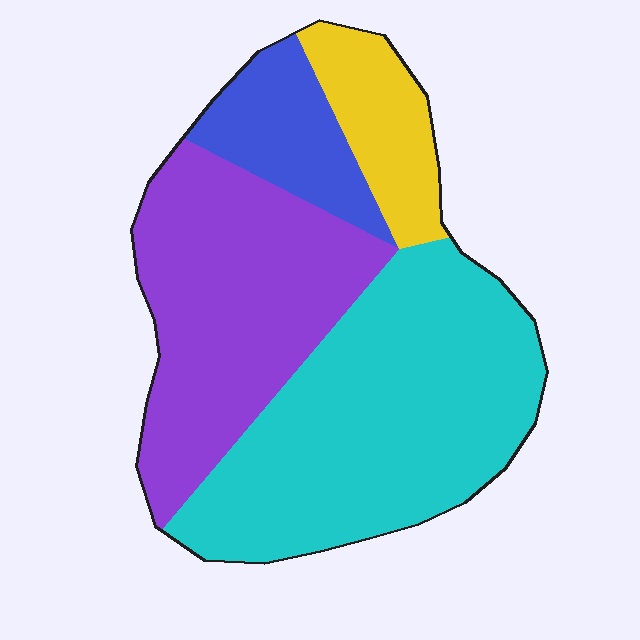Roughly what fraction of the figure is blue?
Blue takes up about one eighth (1/8) of the figure.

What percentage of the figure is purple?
Purple takes up about one third (1/3) of the figure.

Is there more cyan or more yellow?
Cyan.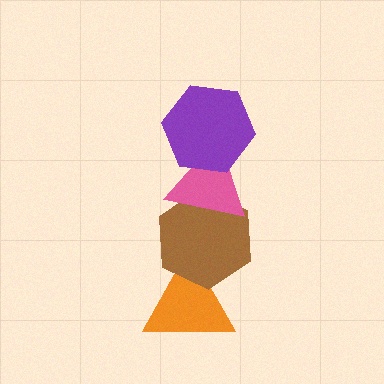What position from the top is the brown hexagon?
The brown hexagon is 3rd from the top.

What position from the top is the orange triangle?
The orange triangle is 4th from the top.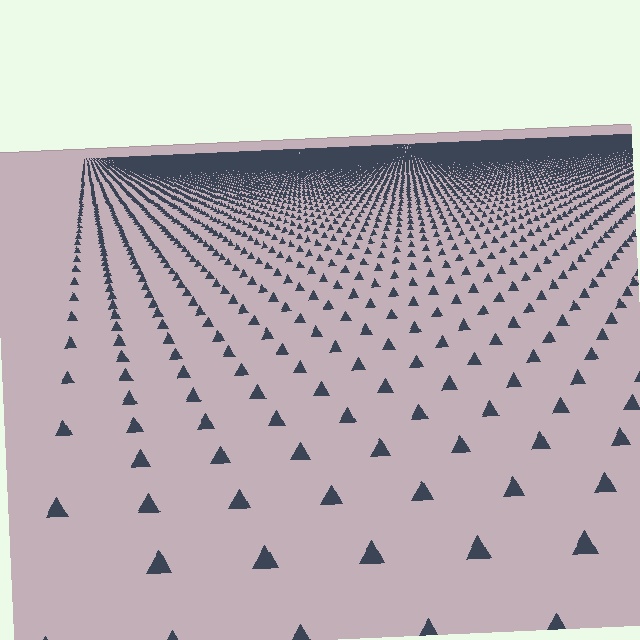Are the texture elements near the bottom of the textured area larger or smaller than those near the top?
Larger. Near the bottom, elements are closer to the viewer and appear at a bigger on-screen size.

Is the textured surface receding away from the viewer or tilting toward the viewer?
The surface is receding away from the viewer. Texture elements get smaller and denser toward the top.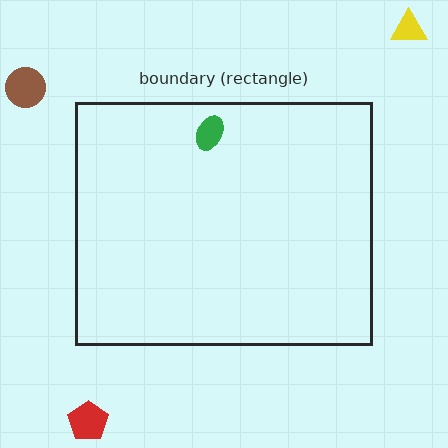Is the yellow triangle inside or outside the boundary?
Outside.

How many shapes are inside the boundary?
1 inside, 3 outside.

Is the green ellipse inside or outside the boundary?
Inside.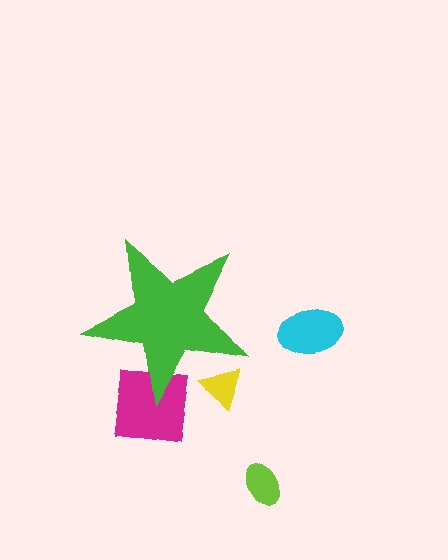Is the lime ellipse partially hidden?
No, the lime ellipse is fully visible.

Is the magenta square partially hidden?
Yes, the magenta square is partially hidden behind the green star.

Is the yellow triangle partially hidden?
Yes, the yellow triangle is partially hidden behind the green star.